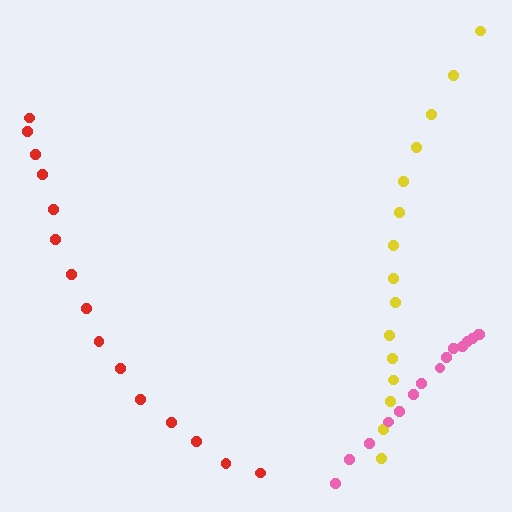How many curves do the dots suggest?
There are 3 distinct paths.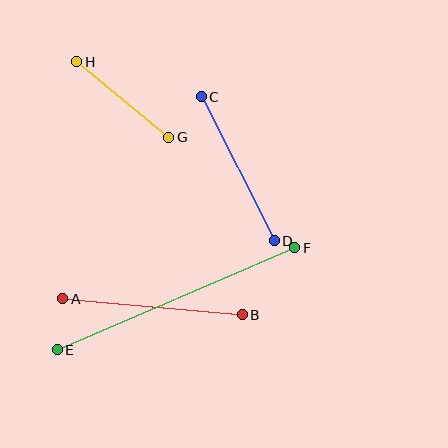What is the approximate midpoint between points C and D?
The midpoint is at approximately (238, 169) pixels.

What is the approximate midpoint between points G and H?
The midpoint is at approximately (123, 100) pixels.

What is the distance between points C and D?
The distance is approximately 161 pixels.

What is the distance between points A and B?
The distance is approximately 180 pixels.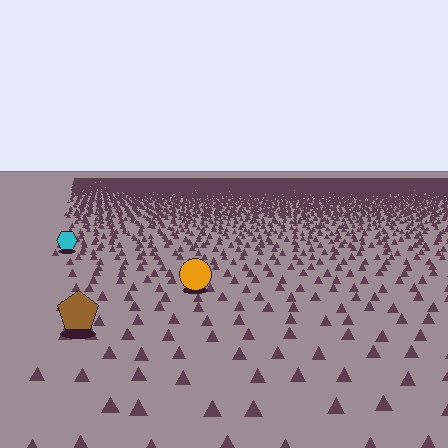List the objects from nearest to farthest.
From nearest to farthest: the brown pentagon, the orange circle, the cyan hexagon.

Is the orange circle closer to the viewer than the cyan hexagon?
Yes. The orange circle is closer — you can tell from the texture gradient: the ground texture is coarser near it.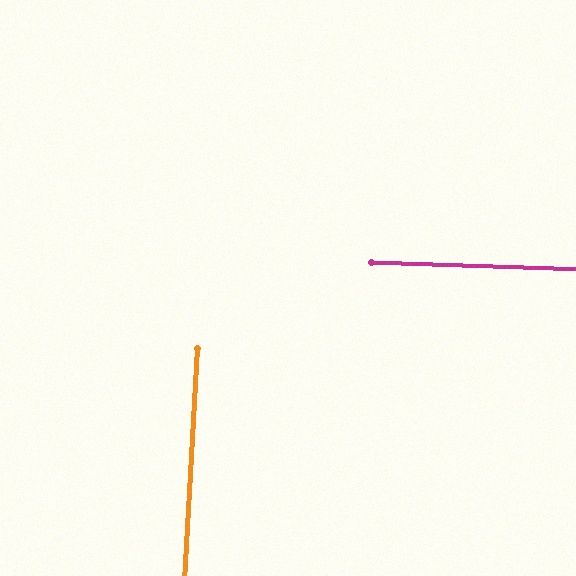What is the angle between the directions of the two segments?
Approximately 89 degrees.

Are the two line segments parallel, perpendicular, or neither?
Perpendicular — they meet at approximately 89°.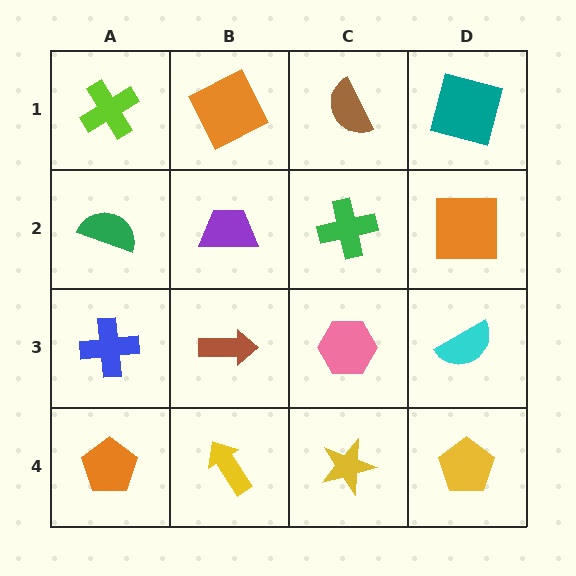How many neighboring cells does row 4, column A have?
2.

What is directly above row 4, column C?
A pink hexagon.